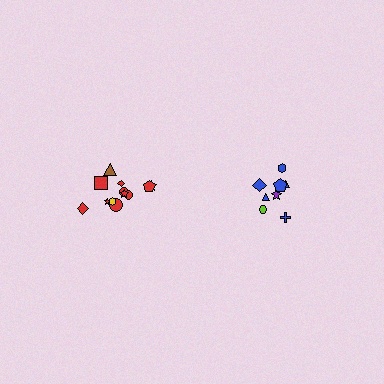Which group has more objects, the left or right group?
The left group.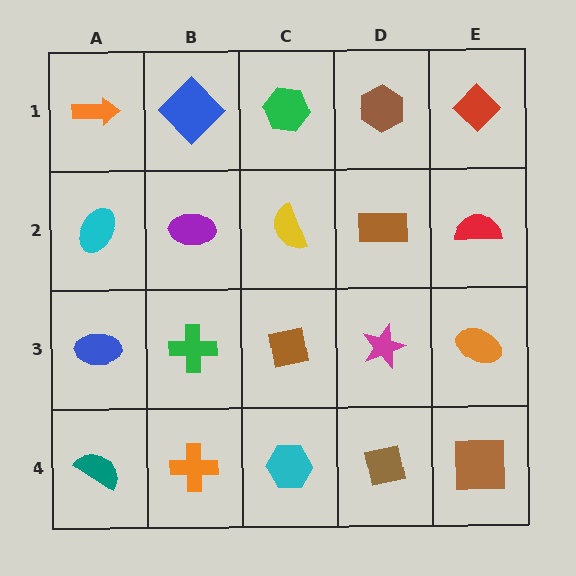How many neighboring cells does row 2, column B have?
4.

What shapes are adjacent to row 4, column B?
A green cross (row 3, column B), a teal semicircle (row 4, column A), a cyan hexagon (row 4, column C).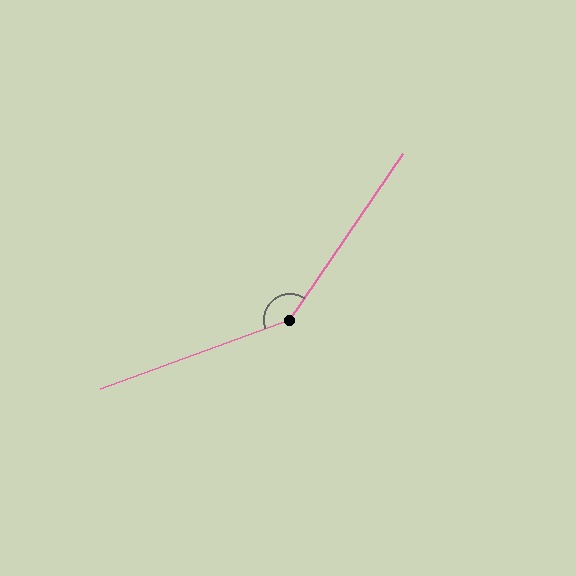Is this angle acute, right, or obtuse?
It is obtuse.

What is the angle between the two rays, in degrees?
Approximately 145 degrees.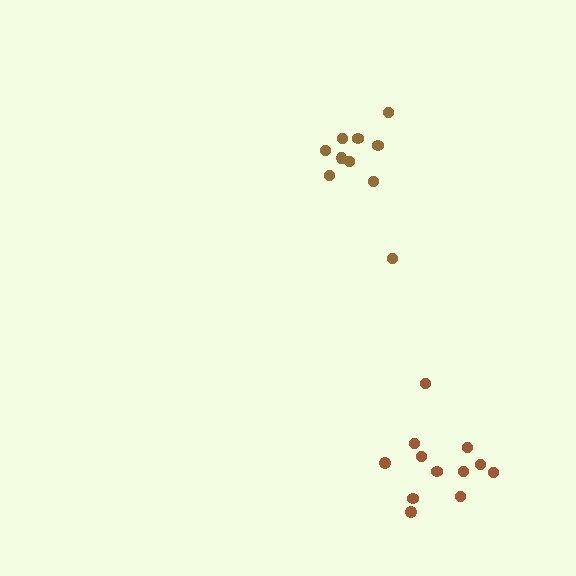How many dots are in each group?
Group 1: 10 dots, Group 2: 12 dots (22 total).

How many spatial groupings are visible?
There are 2 spatial groupings.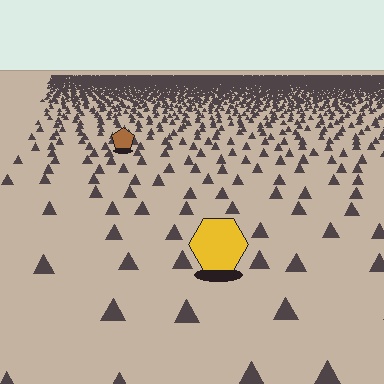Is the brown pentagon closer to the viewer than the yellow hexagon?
No. The yellow hexagon is closer — you can tell from the texture gradient: the ground texture is coarser near it.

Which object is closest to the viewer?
The yellow hexagon is closest. The texture marks near it are larger and more spread out.